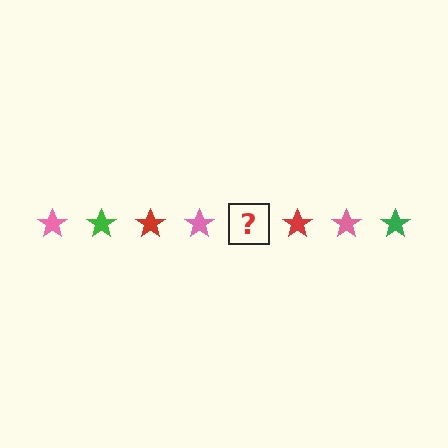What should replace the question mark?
The question mark should be replaced with a green star.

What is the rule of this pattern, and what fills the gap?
The rule is that the pattern cycles through pink, green, red stars. The gap should be filled with a green star.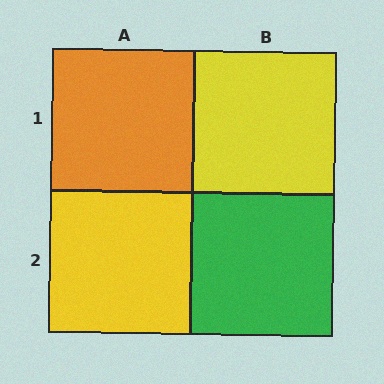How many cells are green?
1 cell is green.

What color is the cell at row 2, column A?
Yellow.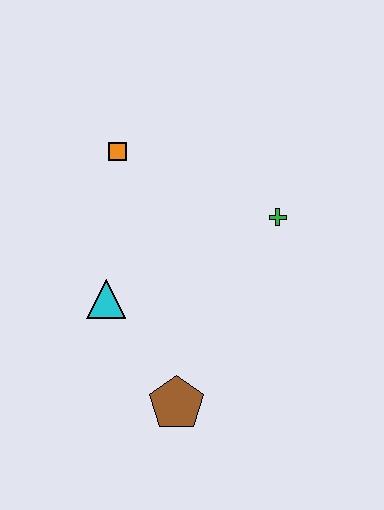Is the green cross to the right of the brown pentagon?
Yes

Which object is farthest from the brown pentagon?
The orange square is farthest from the brown pentagon.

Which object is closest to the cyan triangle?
The brown pentagon is closest to the cyan triangle.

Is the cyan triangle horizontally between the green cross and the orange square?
No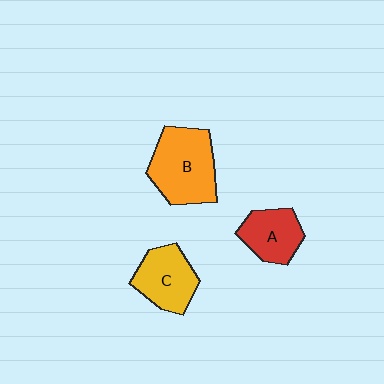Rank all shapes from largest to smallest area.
From largest to smallest: B (orange), C (yellow), A (red).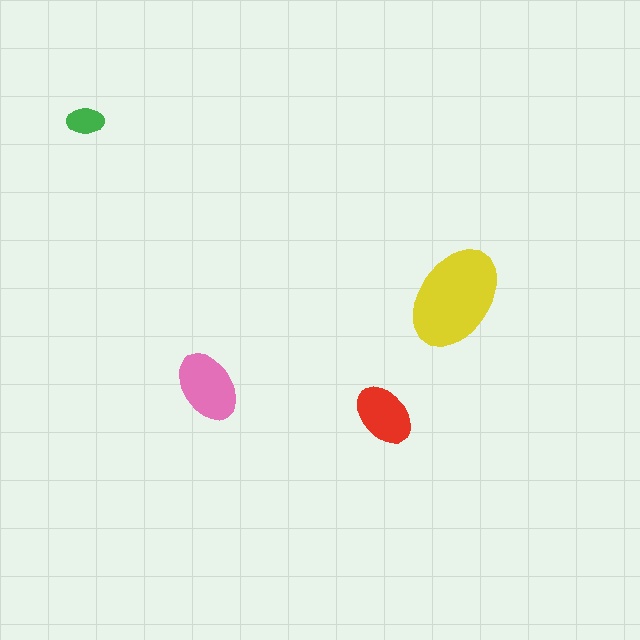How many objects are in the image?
There are 4 objects in the image.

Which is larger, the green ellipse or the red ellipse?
The red one.